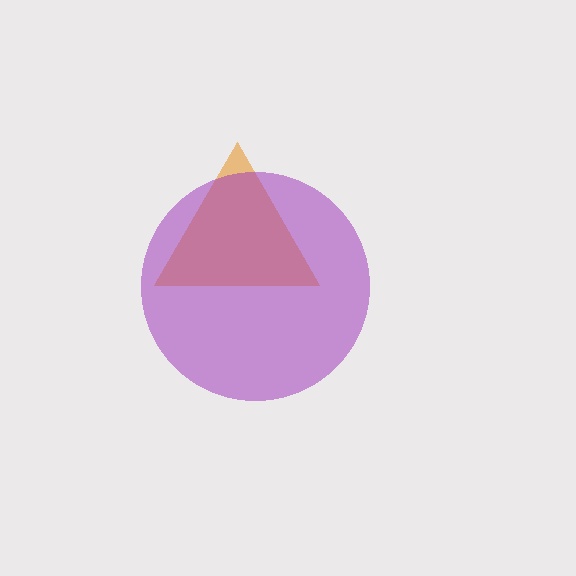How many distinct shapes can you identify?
There are 2 distinct shapes: an orange triangle, a purple circle.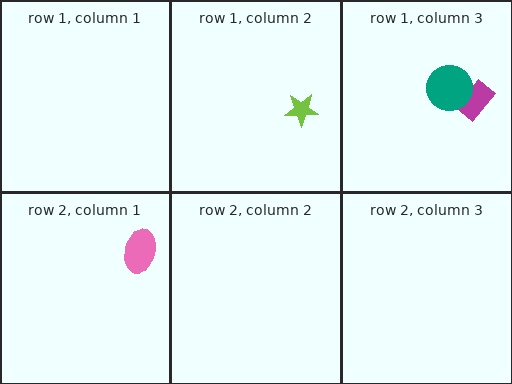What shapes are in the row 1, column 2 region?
The lime star.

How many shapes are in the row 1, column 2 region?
1.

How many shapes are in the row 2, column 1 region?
1.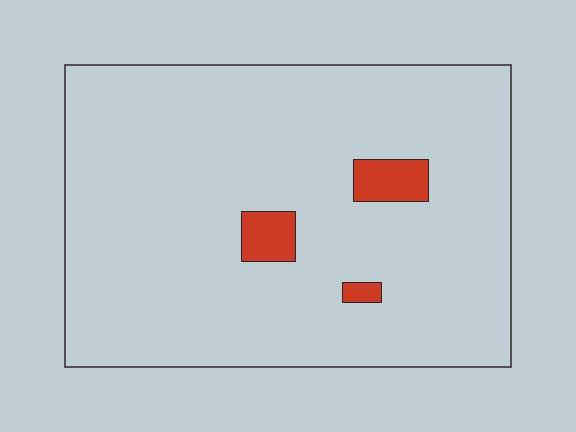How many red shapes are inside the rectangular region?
3.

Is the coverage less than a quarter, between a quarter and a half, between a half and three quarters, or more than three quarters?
Less than a quarter.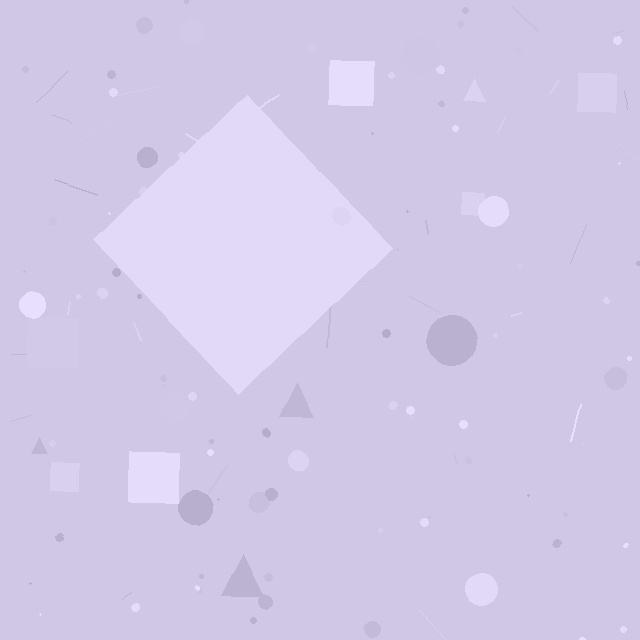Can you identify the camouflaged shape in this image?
The camouflaged shape is a diamond.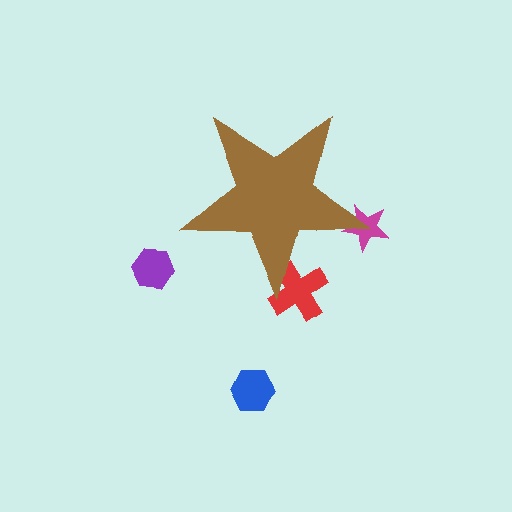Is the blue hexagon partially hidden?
No, the blue hexagon is fully visible.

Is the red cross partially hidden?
Yes, the red cross is partially hidden behind the brown star.